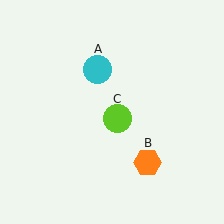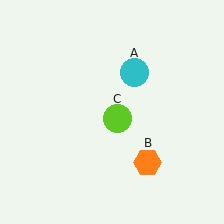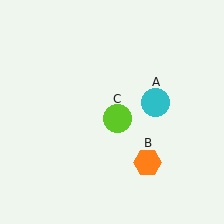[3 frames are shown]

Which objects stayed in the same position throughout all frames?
Orange hexagon (object B) and lime circle (object C) remained stationary.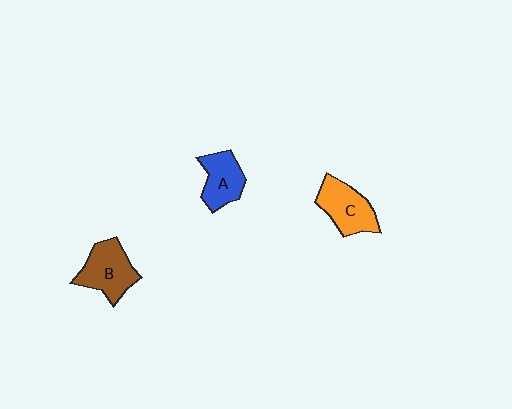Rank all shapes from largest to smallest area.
From largest to smallest: B (brown), C (orange), A (blue).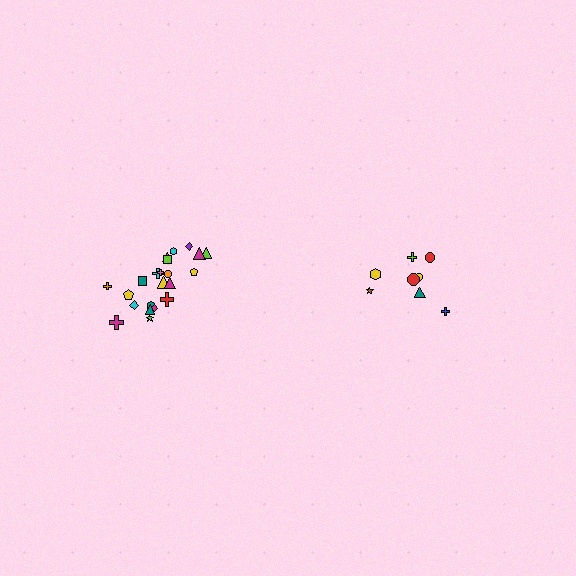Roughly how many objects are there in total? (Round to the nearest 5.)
Roughly 30 objects in total.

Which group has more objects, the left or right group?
The left group.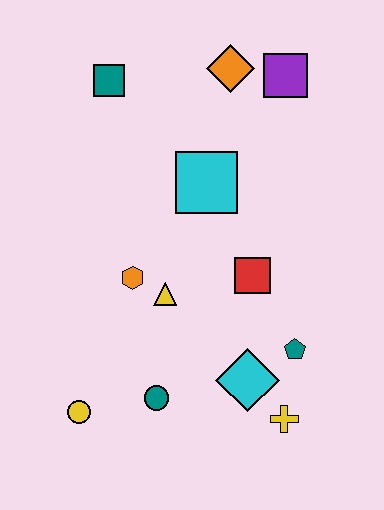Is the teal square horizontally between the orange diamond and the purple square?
No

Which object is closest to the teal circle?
The yellow circle is closest to the teal circle.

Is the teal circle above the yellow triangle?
No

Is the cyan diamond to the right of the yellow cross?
No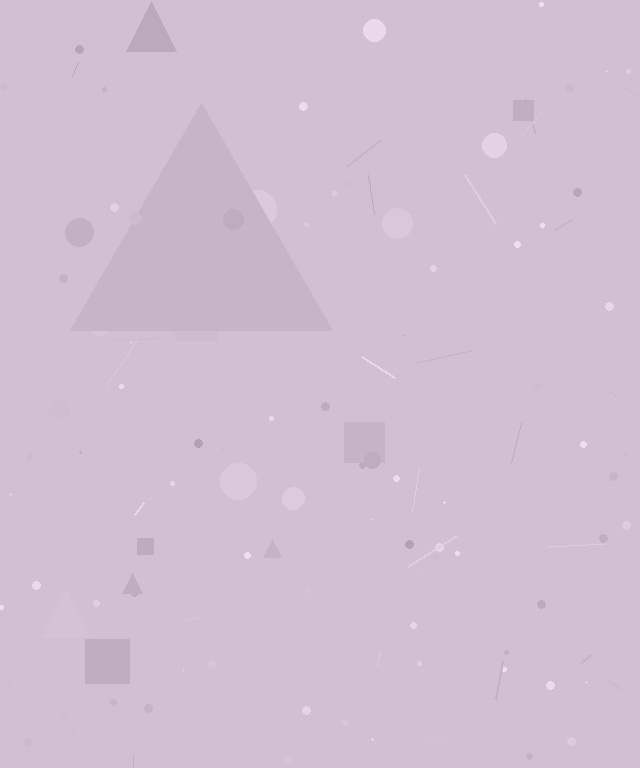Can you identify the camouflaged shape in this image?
The camouflaged shape is a triangle.